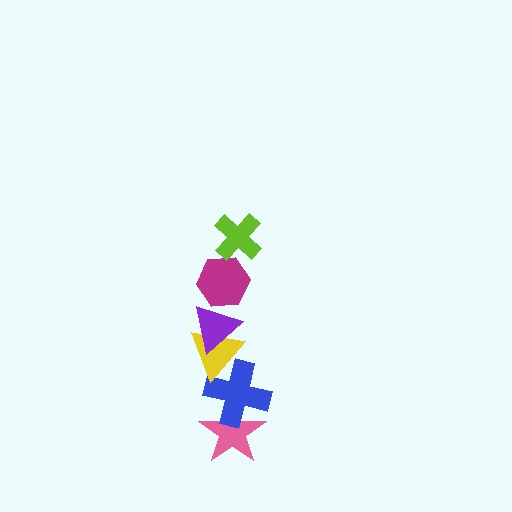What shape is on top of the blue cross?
The yellow triangle is on top of the blue cross.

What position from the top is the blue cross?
The blue cross is 5th from the top.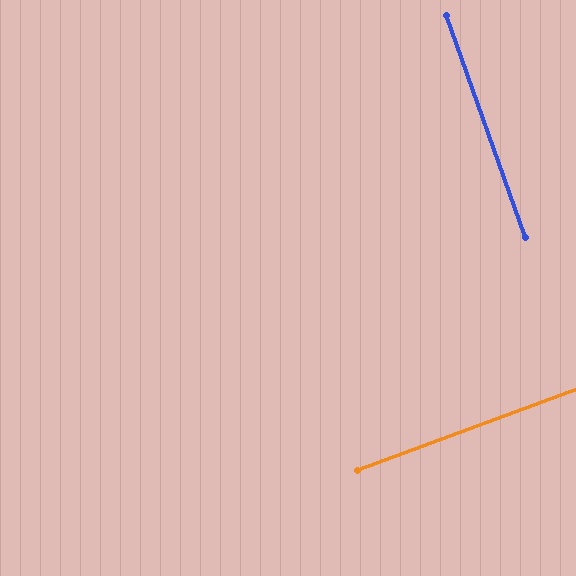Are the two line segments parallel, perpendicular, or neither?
Perpendicular — they meet at approximately 89°.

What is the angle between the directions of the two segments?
Approximately 89 degrees.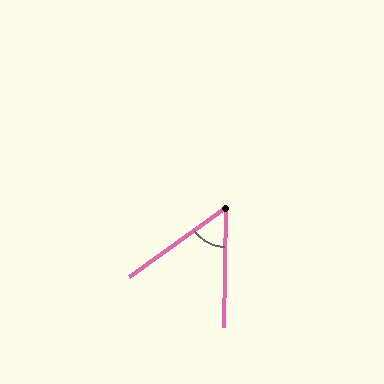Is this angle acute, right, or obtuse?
It is acute.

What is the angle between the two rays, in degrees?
Approximately 53 degrees.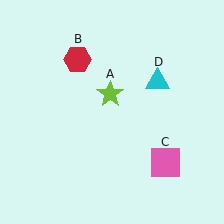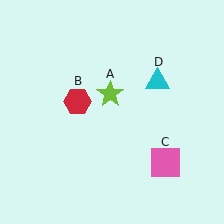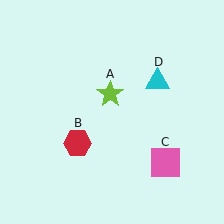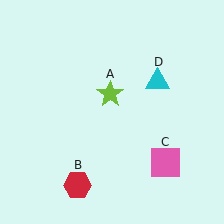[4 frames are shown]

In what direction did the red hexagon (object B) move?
The red hexagon (object B) moved down.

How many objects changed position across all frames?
1 object changed position: red hexagon (object B).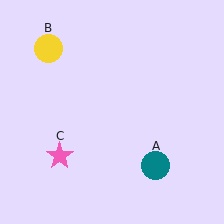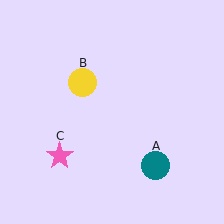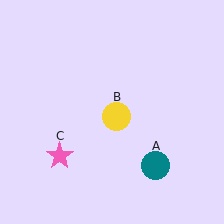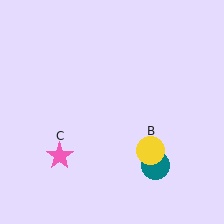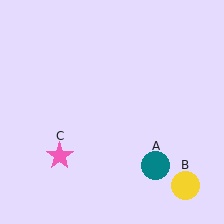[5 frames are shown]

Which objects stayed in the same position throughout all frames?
Teal circle (object A) and pink star (object C) remained stationary.